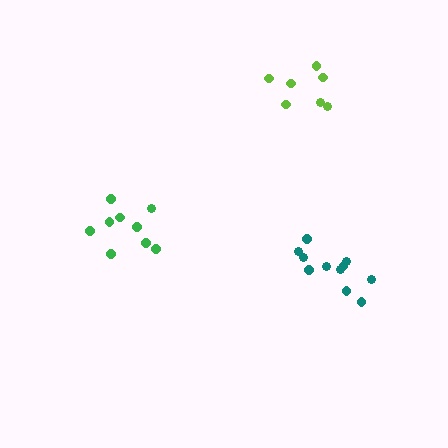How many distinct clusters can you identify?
There are 3 distinct clusters.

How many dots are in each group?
Group 1: 9 dots, Group 2: 11 dots, Group 3: 7 dots (27 total).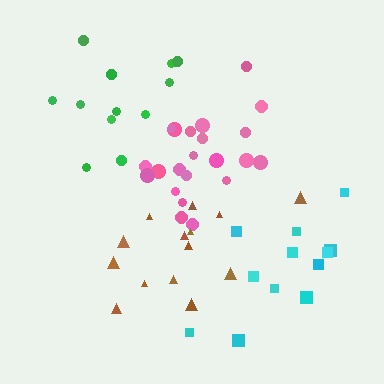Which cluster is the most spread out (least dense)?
Cyan.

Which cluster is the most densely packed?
Pink.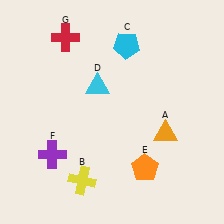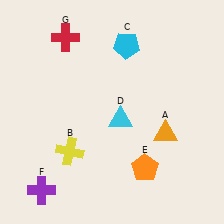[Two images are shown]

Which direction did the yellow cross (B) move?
The yellow cross (B) moved up.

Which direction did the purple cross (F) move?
The purple cross (F) moved down.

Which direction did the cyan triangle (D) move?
The cyan triangle (D) moved down.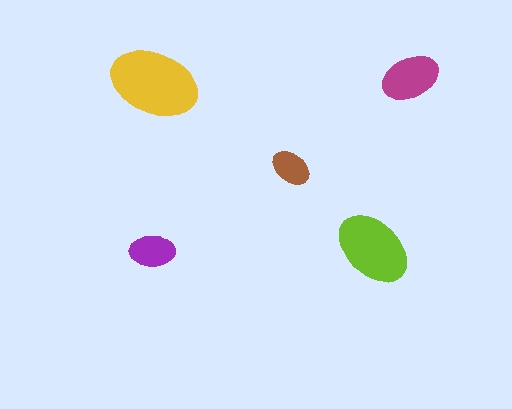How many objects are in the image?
There are 5 objects in the image.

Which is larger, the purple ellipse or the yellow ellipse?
The yellow one.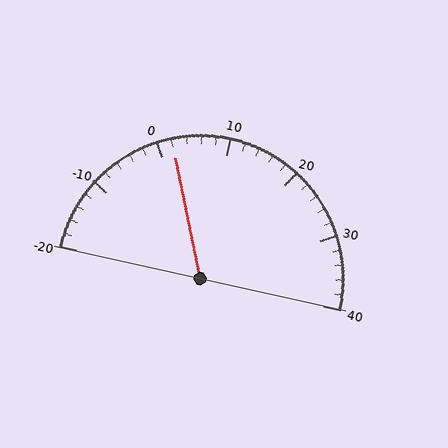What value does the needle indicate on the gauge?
The needle indicates approximately 2.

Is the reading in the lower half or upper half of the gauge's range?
The reading is in the lower half of the range (-20 to 40).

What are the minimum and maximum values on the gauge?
The gauge ranges from -20 to 40.